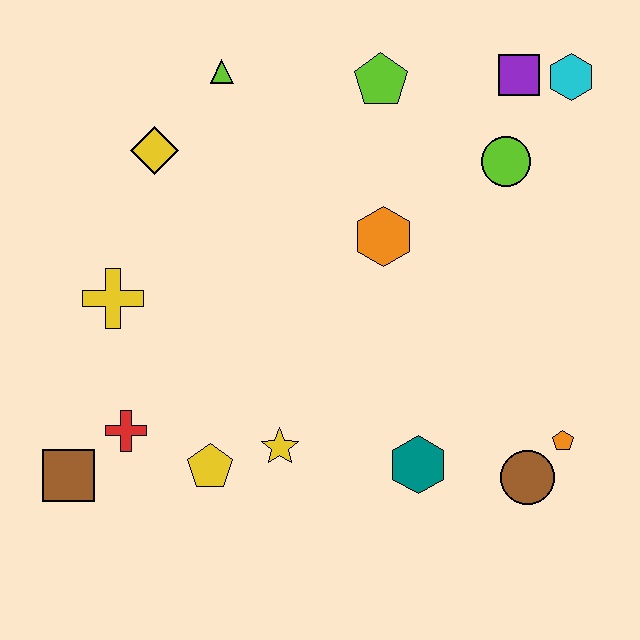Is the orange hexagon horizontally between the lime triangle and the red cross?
No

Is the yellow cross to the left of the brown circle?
Yes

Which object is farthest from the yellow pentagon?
The cyan hexagon is farthest from the yellow pentagon.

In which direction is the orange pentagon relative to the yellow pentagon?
The orange pentagon is to the right of the yellow pentagon.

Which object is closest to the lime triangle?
The yellow diamond is closest to the lime triangle.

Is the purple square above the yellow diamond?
Yes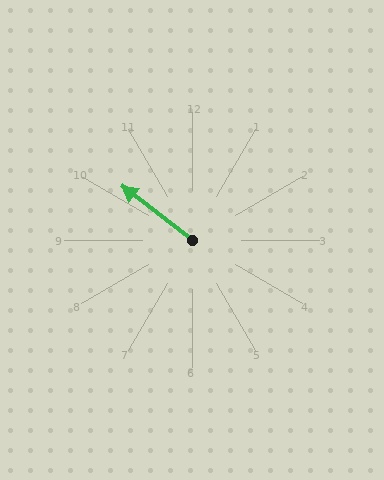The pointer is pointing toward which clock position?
Roughly 10 o'clock.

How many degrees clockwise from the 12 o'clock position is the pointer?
Approximately 308 degrees.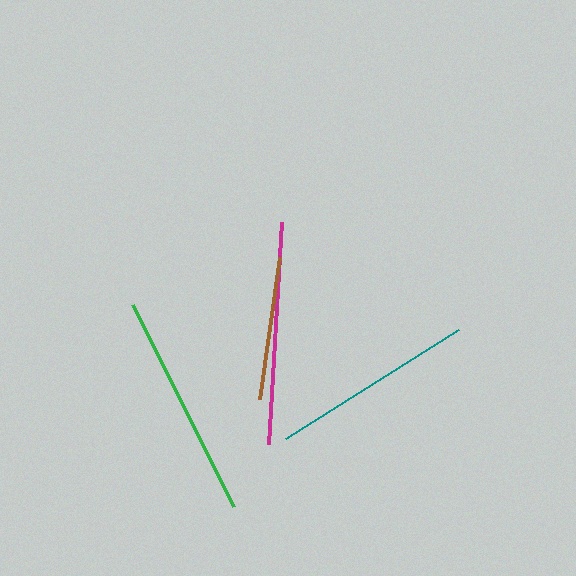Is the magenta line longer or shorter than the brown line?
The magenta line is longer than the brown line.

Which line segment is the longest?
The green line is the longest at approximately 226 pixels.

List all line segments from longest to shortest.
From longest to shortest: green, magenta, teal, brown.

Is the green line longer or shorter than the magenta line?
The green line is longer than the magenta line.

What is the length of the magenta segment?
The magenta segment is approximately 222 pixels long.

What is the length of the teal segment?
The teal segment is approximately 205 pixels long.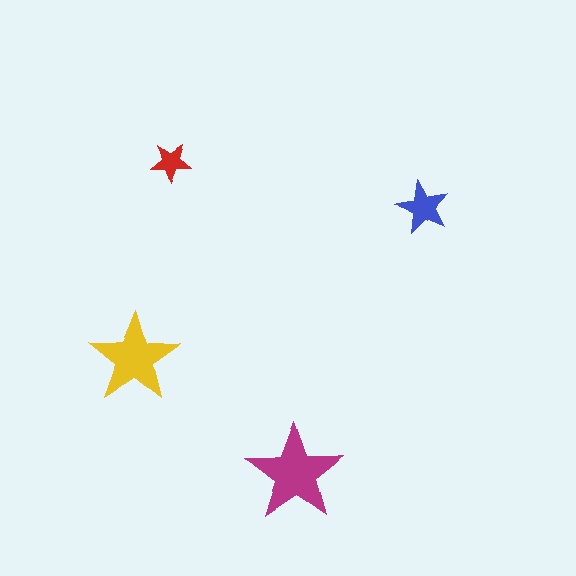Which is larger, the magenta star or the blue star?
The magenta one.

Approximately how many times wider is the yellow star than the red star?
About 2 times wider.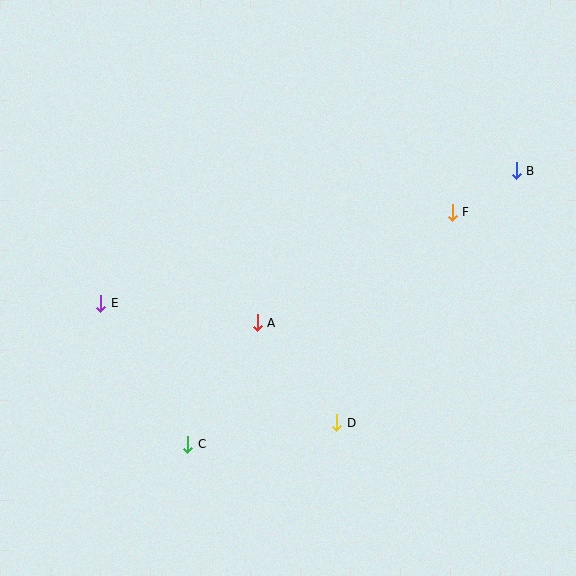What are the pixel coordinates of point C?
Point C is at (188, 444).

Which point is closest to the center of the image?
Point A at (257, 323) is closest to the center.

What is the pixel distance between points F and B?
The distance between F and B is 76 pixels.